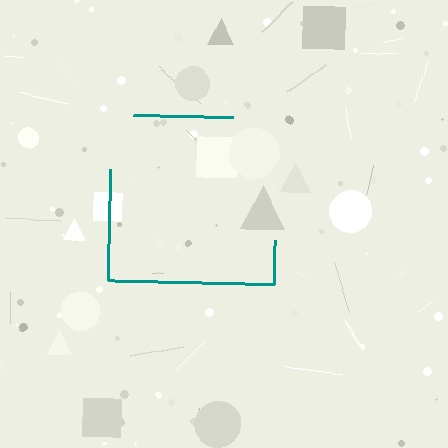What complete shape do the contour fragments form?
The contour fragments form a square.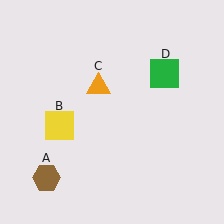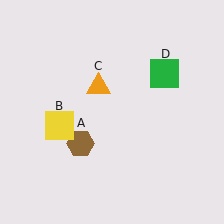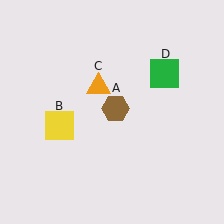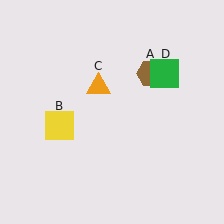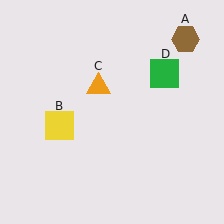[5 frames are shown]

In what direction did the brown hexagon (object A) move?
The brown hexagon (object A) moved up and to the right.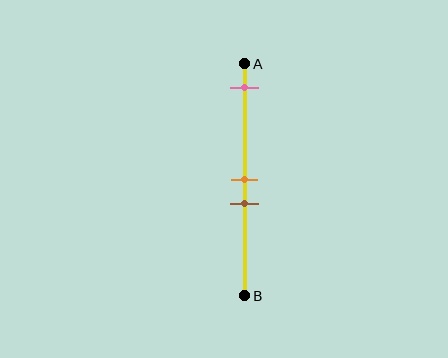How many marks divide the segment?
There are 3 marks dividing the segment.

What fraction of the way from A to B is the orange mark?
The orange mark is approximately 50% (0.5) of the way from A to B.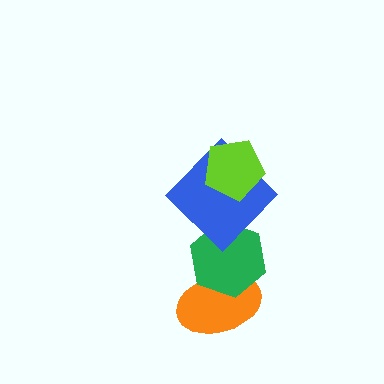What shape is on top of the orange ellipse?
The green hexagon is on top of the orange ellipse.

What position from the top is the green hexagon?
The green hexagon is 3rd from the top.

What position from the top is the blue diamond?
The blue diamond is 2nd from the top.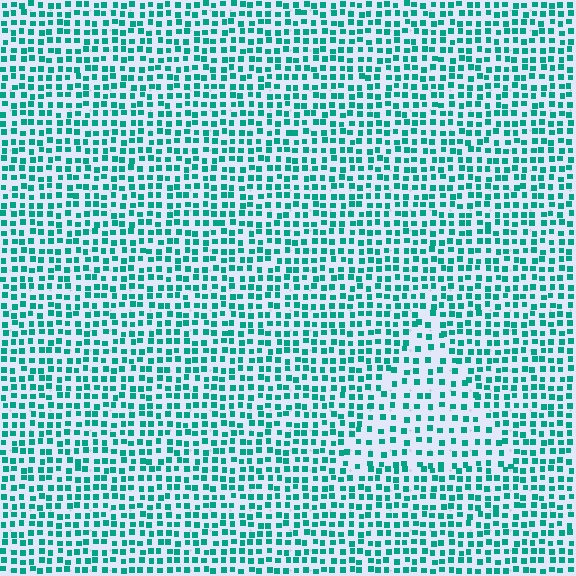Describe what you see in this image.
The image contains small teal elements arranged at two different densities. A triangle-shaped region is visible where the elements are less densely packed than the surrounding area.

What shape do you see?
I see a triangle.